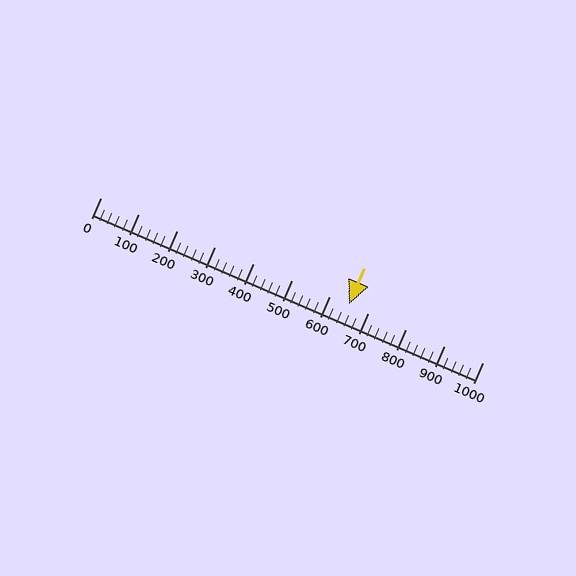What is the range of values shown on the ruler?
The ruler shows values from 0 to 1000.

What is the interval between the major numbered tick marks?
The major tick marks are spaced 100 units apart.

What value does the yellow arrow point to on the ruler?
The yellow arrow points to approximately 650.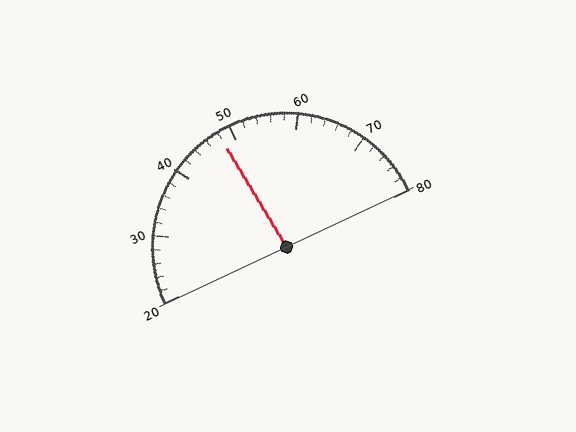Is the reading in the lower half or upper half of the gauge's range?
The reading is in the lower half of the range (20 to 80).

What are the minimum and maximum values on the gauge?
The gauge ranges from 20 to 80.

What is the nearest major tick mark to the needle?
The nearest major tick mark is 50.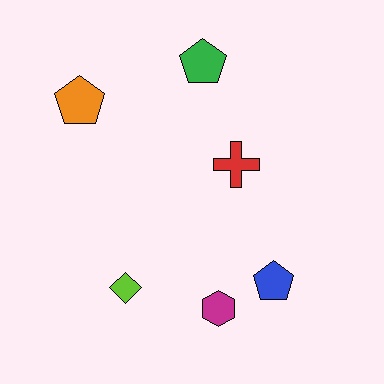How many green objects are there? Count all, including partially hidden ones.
There is 1 green object.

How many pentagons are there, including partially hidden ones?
There are 3 pentagons.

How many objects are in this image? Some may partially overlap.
There are 6 objects.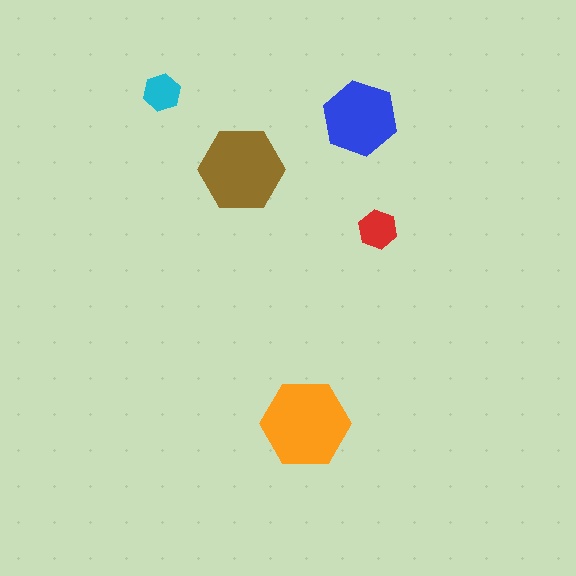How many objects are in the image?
There are 5 objects in the image.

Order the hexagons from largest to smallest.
the orange one, the brown one, the blue one, the red one, the cyan one.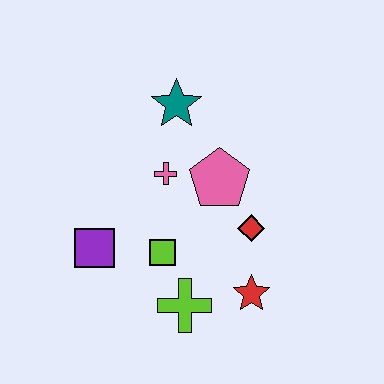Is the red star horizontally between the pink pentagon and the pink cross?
No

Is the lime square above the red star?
Yes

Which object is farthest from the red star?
The teal star is farthest from the red star.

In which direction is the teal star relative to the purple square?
The teal star is above the purple square.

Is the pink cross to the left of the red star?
Yes